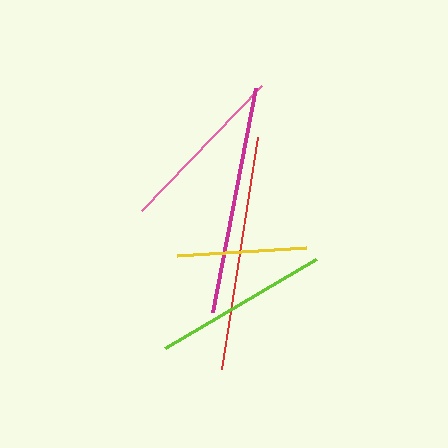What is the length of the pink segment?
The pink segment is approximately 173 pixels long.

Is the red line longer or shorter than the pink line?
The red line is longer than the pink line.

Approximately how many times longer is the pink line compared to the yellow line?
The pink line is approximately 1.3 times the length of the yellow line.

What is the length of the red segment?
The red segment is approximately 235 pixels long.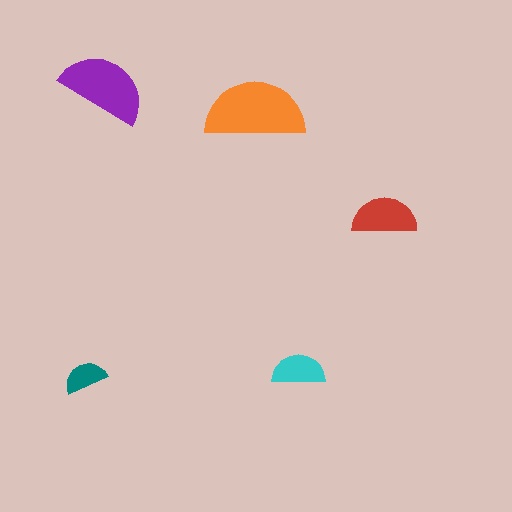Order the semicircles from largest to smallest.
the orange one, the purple one, the red one, the cyan one, the teal one.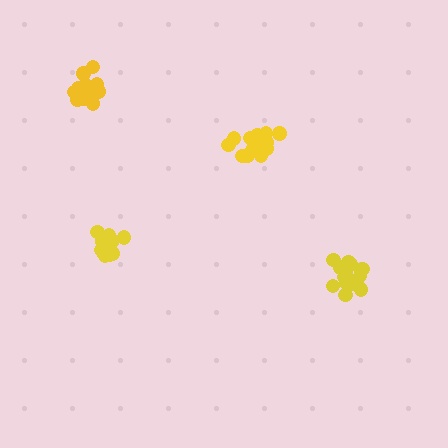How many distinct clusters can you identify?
There are 4 distinct clusters.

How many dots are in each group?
Group 1: 17 dots, Group 2: 16 dots, Group 3: 12 dots, Group 4: 16 dots (61 total).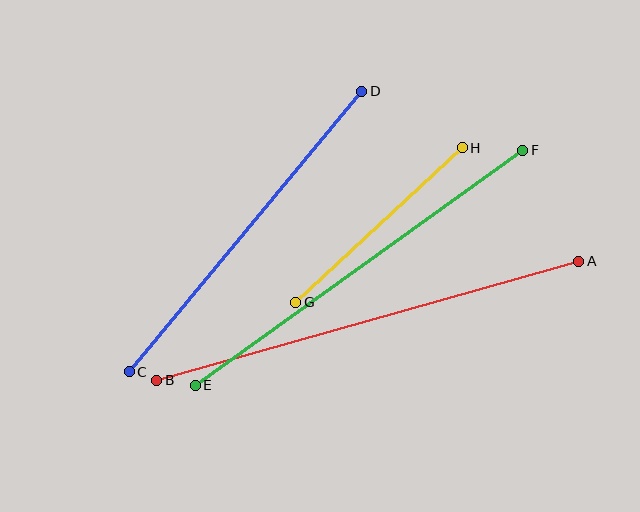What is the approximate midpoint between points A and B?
The midpoint is at approximately (368, 321) pixels.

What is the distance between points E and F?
The distance is approximately 403 pixels.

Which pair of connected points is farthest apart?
Points A and B are farthest apart.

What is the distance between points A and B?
The distance is approximately 439 pixels.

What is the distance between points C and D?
The distance is approximately 364 pixels.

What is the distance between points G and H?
The distance is approximately 227 pixels.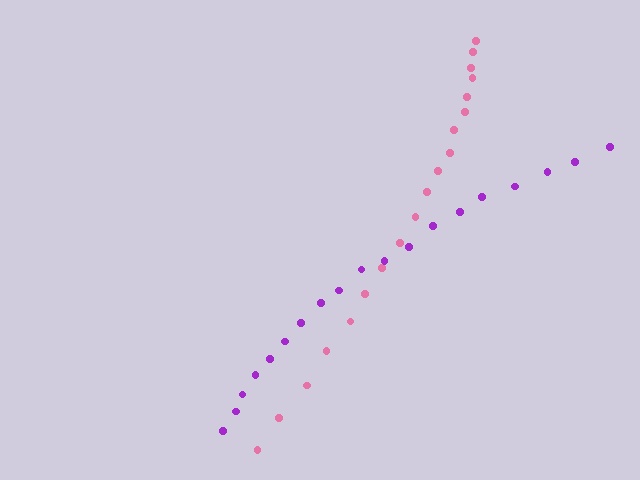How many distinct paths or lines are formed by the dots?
There are 2 distinct paths.